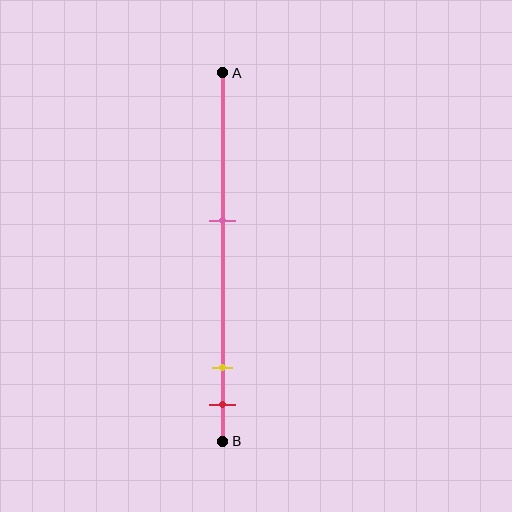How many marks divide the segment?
There are 3 marks dividing the segment.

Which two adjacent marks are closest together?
The yellow and red marks are the closest adjacent pair.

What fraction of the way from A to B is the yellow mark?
The yellow mark is approximately 80% (0.8) of the way from A to B.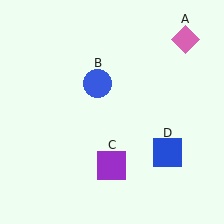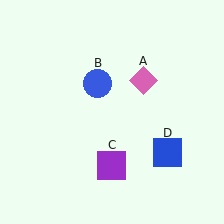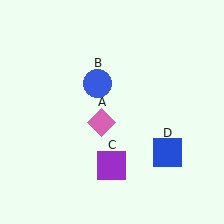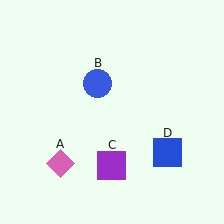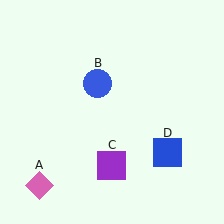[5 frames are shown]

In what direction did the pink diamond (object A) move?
The pink diamond (object A) moved down and to the left.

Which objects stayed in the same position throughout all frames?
Blue circle (object B) and purple square (object C) and blue square (object D) remained stationary.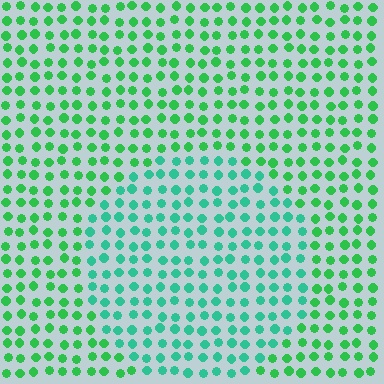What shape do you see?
I see a circle.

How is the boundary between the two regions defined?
The boundary is defined purely by a slight shift in hue (about 29 degrees). Spacing, size, and orientation are identical on both sides.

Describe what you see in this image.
The image is filled with small green elements in a uniform arrangement. A circle-shaped region is visible where the elements are tinted to a slightly different hue, forming a subtle color boundary.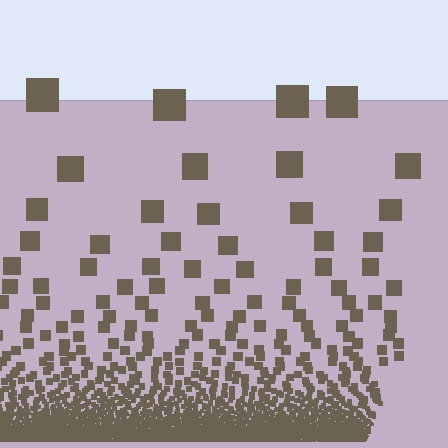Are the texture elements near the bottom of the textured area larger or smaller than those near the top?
Smaller. The gradient is inverted — elements near the bottom are smaller and denser.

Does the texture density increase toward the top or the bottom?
Density increases toward the bottom.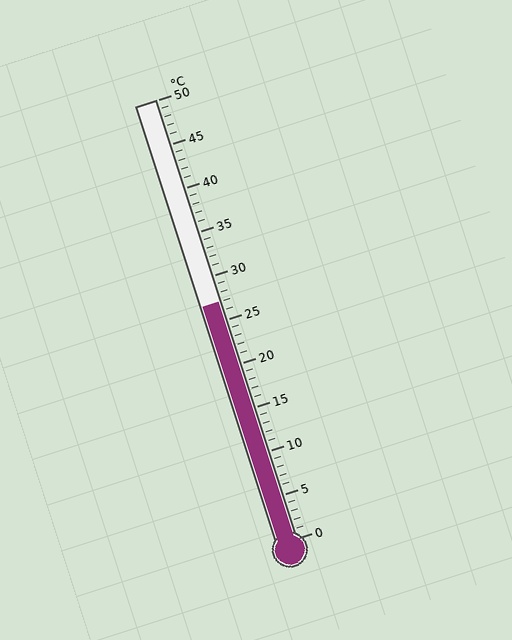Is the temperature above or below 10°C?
The temperature is above 10°C.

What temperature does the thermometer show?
The thermometer shows approximately 27°C.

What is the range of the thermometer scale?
The thermometer scale ranges from 0°C to 50°C.